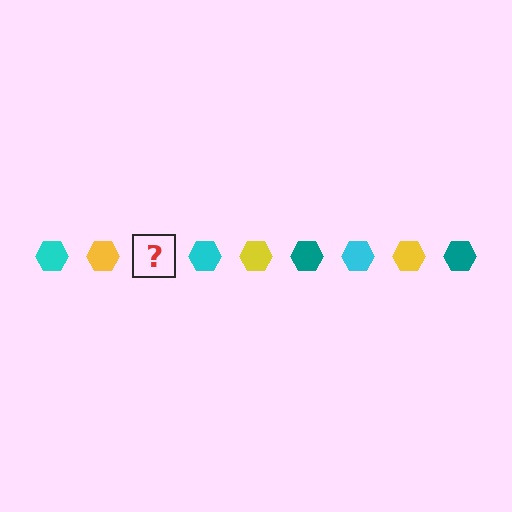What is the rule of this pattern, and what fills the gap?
The rule is that the pattern cycles through cyan, yellow, teal hexagons. The gap should be filled with a teal hexagon.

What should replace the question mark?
The question mark should be replaced with a teal hexagon.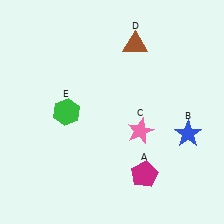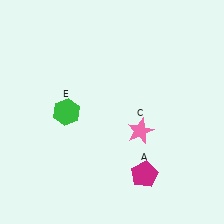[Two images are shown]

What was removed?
The brown triangle (D), the blue star (B) were removed in Image 2.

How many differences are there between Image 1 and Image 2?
There are 2 differences between the two images.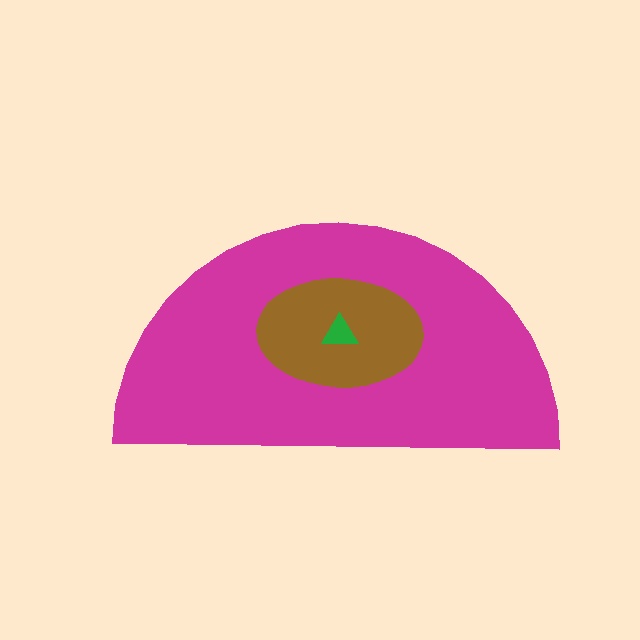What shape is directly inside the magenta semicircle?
The brown ellipse.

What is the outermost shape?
The magenta semicircle.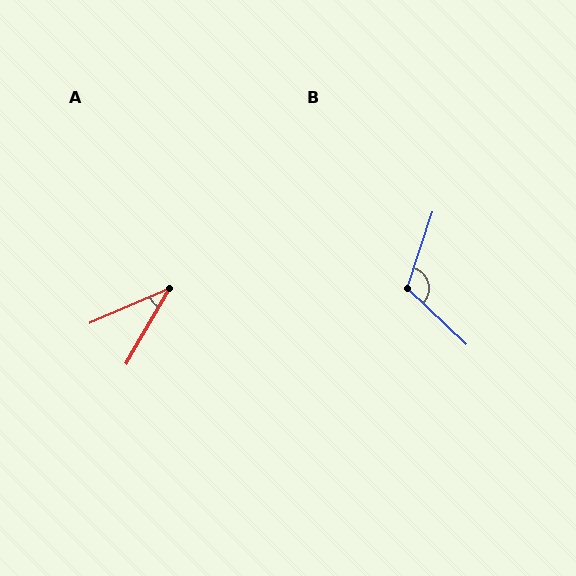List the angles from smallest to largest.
A (36°), B (116°).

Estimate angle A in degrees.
Approximately 36 degrees.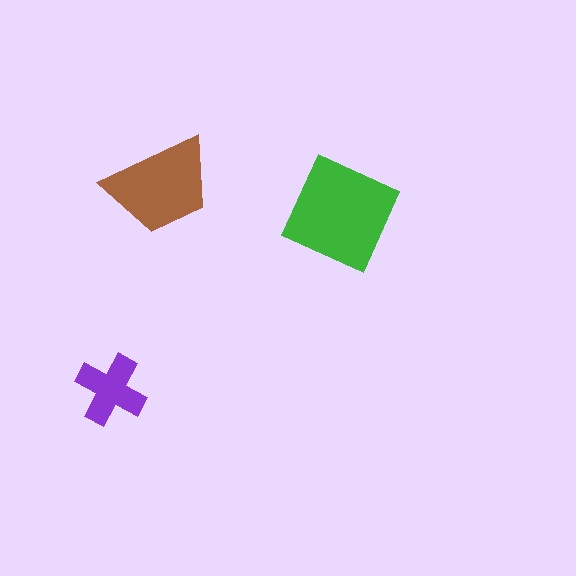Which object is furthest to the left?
The purple cross is leftmost.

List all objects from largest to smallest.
The green square, the brown trapezoid, the purple cross.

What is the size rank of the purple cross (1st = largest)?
3rd.